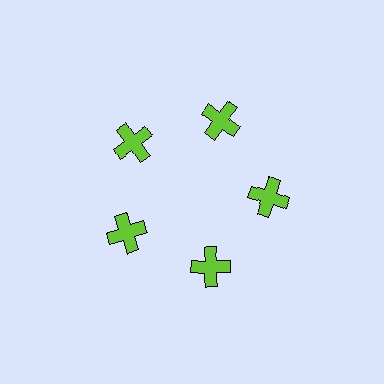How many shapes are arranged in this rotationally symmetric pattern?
There are 5 shapes, arranged in 5 groups of 1.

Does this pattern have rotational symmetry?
Yes, this pattern has 5-fold rotational symmetry. It looks the same after rotating 72 degrees around the center.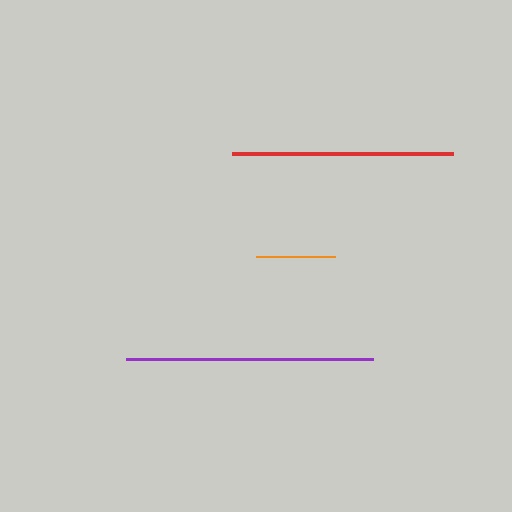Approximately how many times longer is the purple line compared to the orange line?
The purple line is approximately 3.1 times the length of the orange line.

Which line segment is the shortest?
The orange line is the shortest at approximately 79 pixels.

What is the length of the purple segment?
The purple segment is approximately 248 pixels long.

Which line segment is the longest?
The purple line is the longest at approximately 248 pixels.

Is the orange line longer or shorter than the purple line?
The purple line is longer than the orange line.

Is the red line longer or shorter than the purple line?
The purple line is longer than the red line.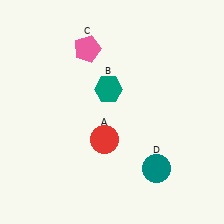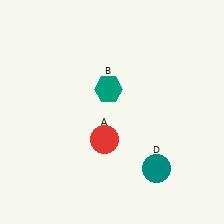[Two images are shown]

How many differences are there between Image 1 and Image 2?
There is 1 difference between the two images.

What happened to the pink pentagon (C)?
The pink pentagon (C) was removed in Image 2. It was in the top-left area of Image 1.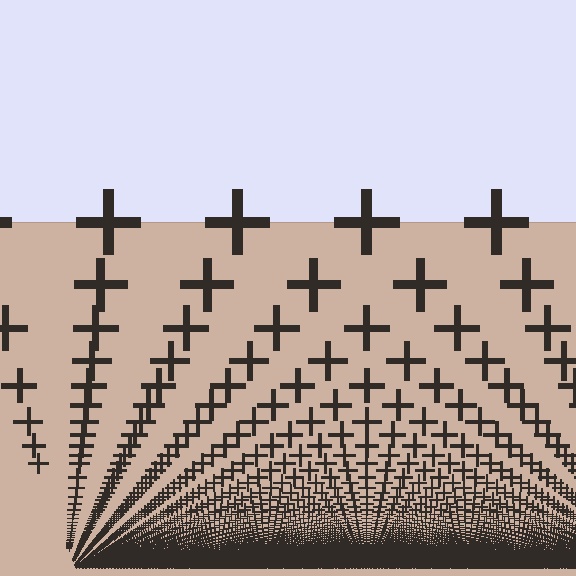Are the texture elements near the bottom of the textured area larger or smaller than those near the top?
Smaller. The gradient is inverted — elements near the bottom are smaller and denser.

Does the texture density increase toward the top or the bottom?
Density increases toward the bottom.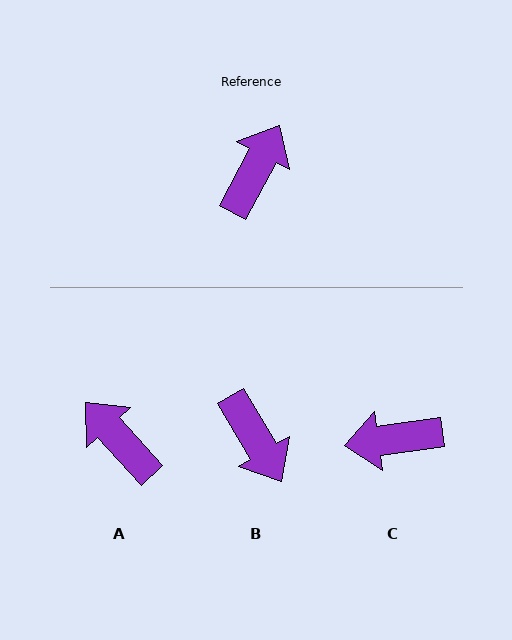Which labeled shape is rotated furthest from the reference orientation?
C, about 126 degrees away.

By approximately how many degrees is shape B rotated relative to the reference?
Approximately 121 degrees clockwise.